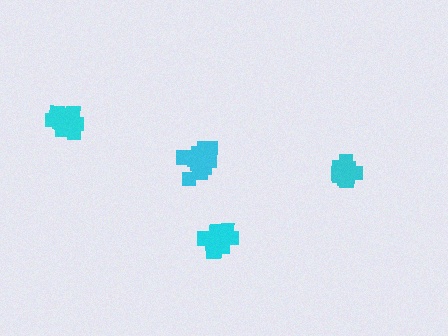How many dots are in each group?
Group 1: 15 dots, Group 2: 14 dots, Group 3: 16 dots, Group 4: 11 dots (56 total).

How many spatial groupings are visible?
There are 4 spatial groupings.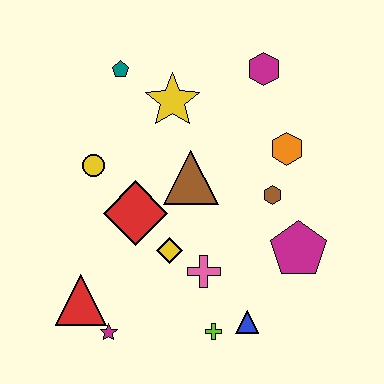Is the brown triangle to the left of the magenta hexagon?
Yes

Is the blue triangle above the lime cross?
Yes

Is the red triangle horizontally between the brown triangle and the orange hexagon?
No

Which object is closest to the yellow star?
The teal pentagon is closest to the yellow star.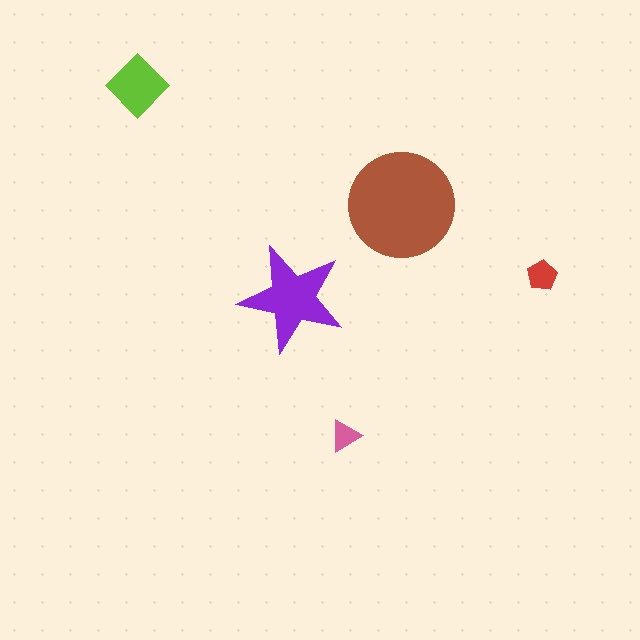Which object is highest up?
The lime diamond is topmost.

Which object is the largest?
The brown circle.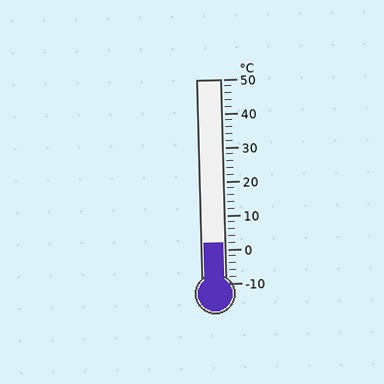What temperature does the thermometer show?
The thermometer shows approximately 2°C.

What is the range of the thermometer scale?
The thermometer scale ranges from -10°C to 50°C.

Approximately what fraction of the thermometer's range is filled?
The thermometer is filled to approximately 20% of its range.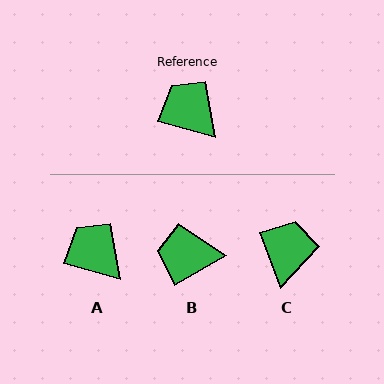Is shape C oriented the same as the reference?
No, it is off by about 53 degrees.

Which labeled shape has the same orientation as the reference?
A.